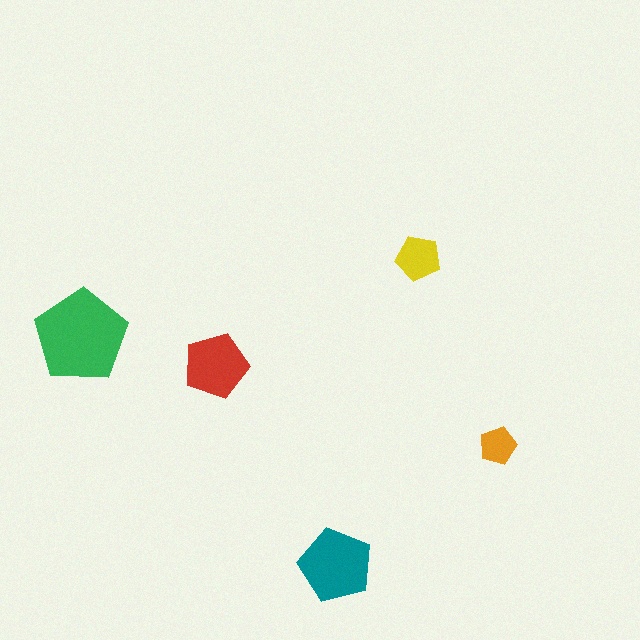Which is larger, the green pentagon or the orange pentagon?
The green one.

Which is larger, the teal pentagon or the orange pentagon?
The teal one.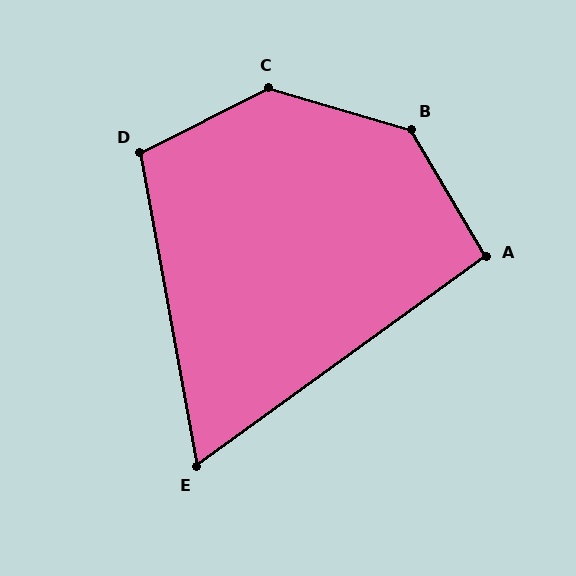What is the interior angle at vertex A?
Approximately 95 degrees (obtuse).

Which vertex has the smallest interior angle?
E, at approximately 64 degrees.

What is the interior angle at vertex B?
Approximately 137 degrees (obtuse).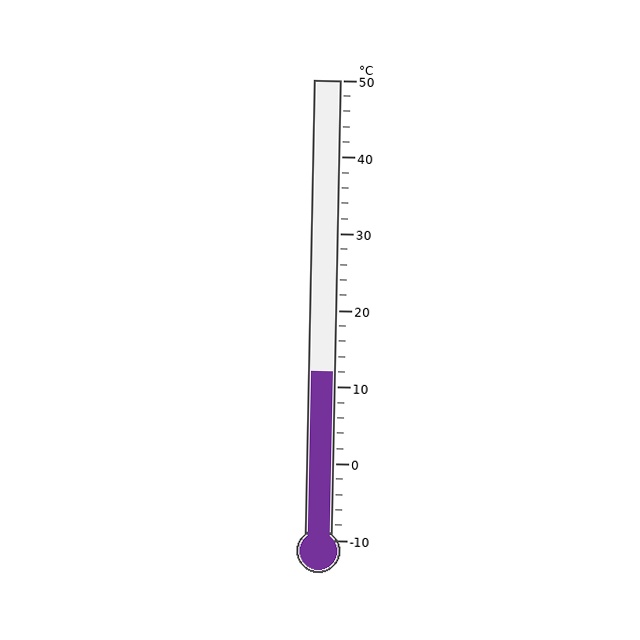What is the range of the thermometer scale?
The thermometer scale ranges from -10°C to 50°C.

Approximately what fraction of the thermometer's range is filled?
The thermometer is filled to approximately 35% of its range.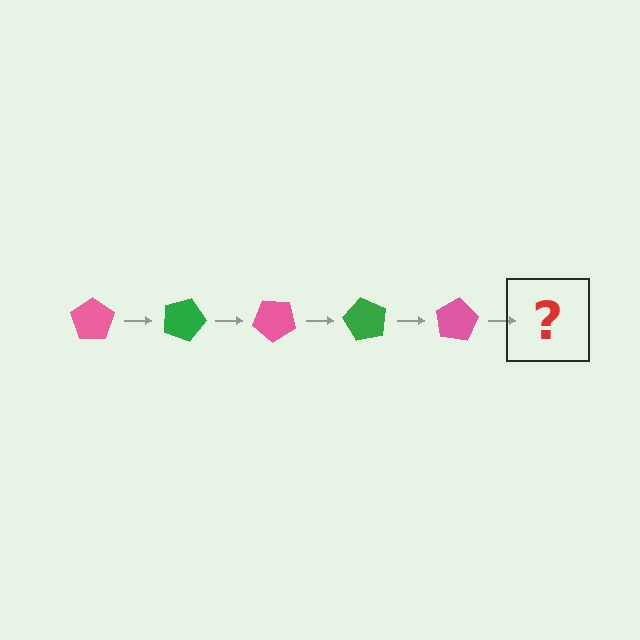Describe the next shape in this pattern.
It should be a green pentagon, rotated 100 degrees from the start.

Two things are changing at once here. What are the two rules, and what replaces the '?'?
The two rules are that it rotates 20 degrees each step and the color cycles through pink and green. The '?' should be a green pentagon, rotated 100 degrees from the start.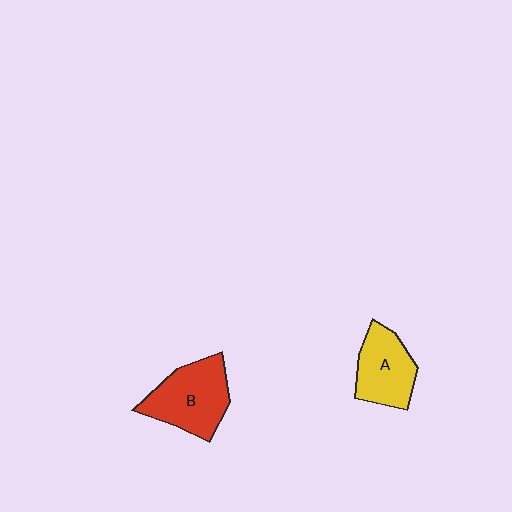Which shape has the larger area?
Shape B (red).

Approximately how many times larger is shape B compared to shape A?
Approximately 1.3 times.